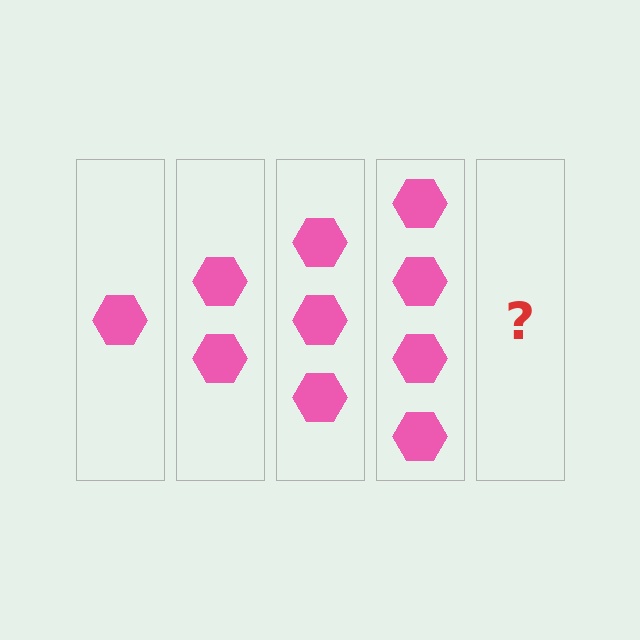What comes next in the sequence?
The next element should be 5 hexagons.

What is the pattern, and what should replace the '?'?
The pattern is that each step adds one more hexagon. The '?' should be 5 hexagons.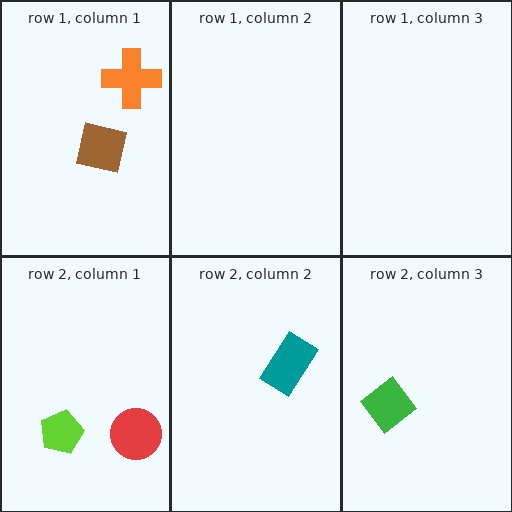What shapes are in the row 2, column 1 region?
The red circle, the lime pentagon.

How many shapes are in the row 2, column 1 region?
2.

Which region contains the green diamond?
The row 2, column 3 region.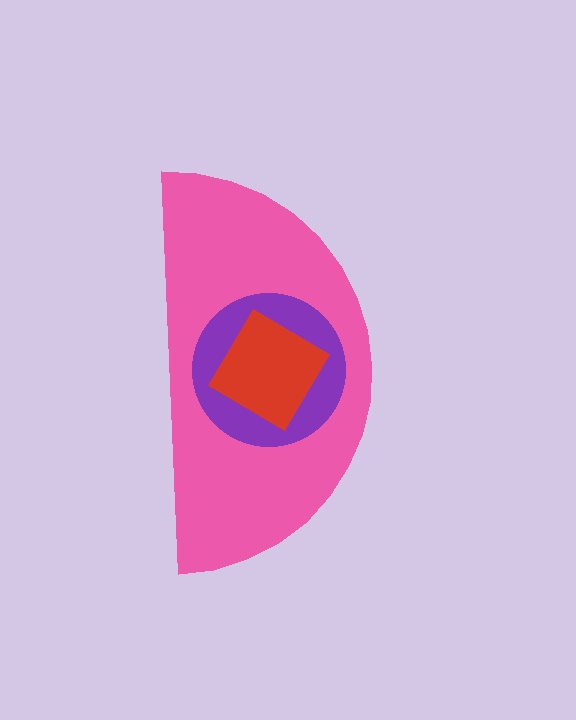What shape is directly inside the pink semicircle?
The purple circle.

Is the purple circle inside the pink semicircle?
Yes.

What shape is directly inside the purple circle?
The red diamond.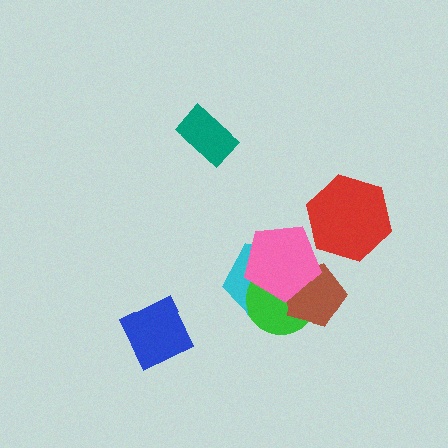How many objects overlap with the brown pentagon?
3 objects overlap with the brown pentagon.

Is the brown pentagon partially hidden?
Yes, it is partially covered by another shape.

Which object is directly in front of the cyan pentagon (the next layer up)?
The green circle is directly in front of the cyan pentagon.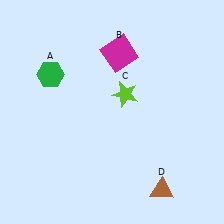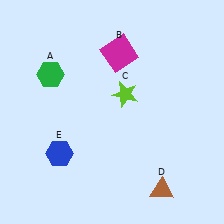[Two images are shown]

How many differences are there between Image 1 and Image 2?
There is 1 difference between the two images.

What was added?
A blue hexagon (E) was added in Image 2.